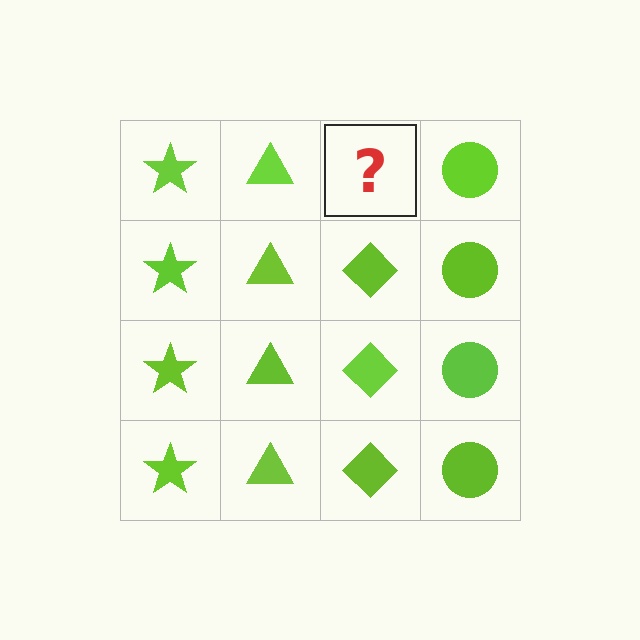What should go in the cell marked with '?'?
The missing cell should contain a lime diamond.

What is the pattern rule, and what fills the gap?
The rule is that each column has a consistent shape. The gap should be filled with a lime diamond.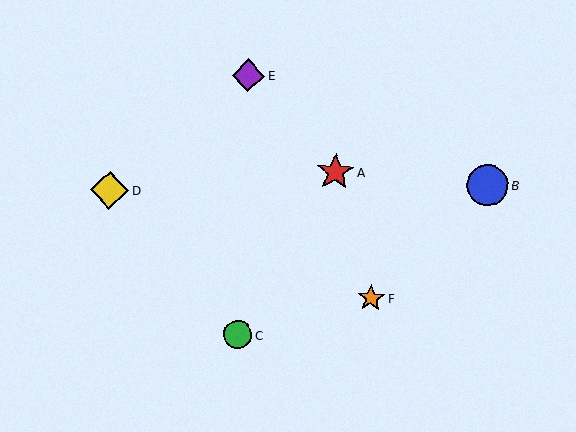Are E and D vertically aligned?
No, E is at x≈248 and D is at x≈110.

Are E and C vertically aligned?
Yes, both are at x≈248.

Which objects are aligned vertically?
Objects C, E are aligned vertically.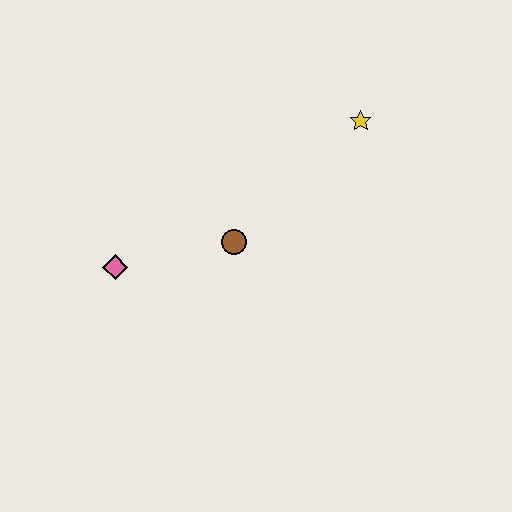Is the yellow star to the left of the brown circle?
No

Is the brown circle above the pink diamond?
Yes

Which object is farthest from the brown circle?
The yellow star is farthest from the brown circle.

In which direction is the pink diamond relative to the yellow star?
The pink diamond is to the left of the yellow star.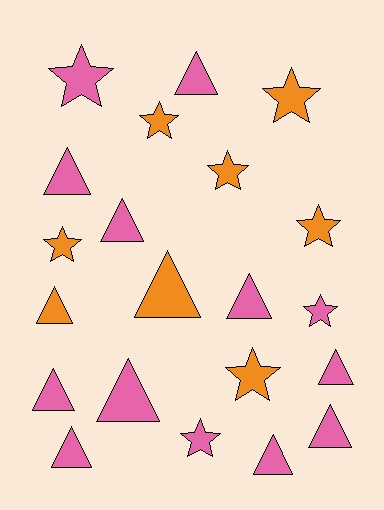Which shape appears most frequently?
Triangle, with 12 objects.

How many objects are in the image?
There are 21 objects.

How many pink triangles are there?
There are 10 pink triangles.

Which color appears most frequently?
Pink, with 13 objects.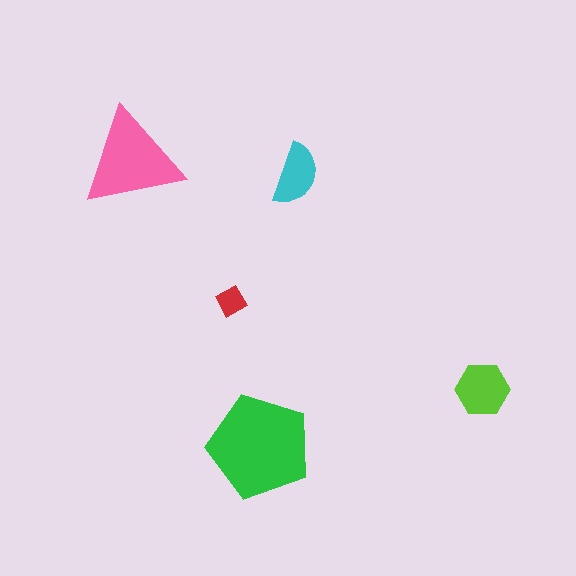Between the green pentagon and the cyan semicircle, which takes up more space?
The green pentagon.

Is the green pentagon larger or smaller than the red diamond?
Larger.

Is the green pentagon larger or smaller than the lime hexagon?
Larger.